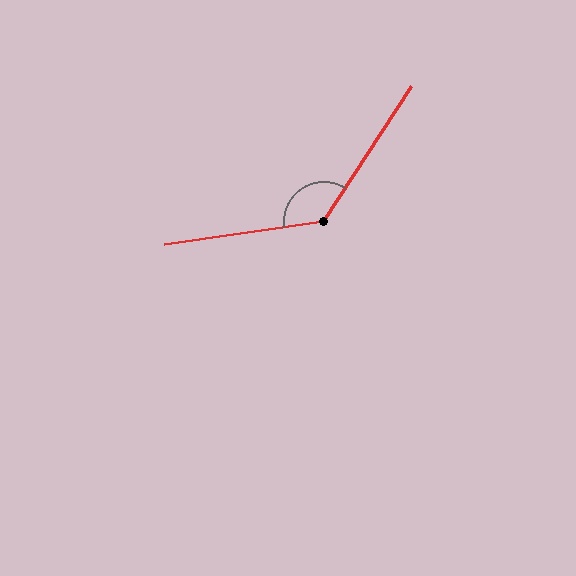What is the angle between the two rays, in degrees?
Approximately 131 degrees.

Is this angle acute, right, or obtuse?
It is obtuse.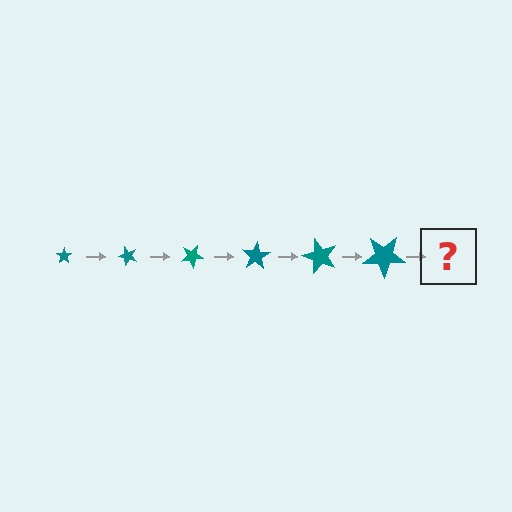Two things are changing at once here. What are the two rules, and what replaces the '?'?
The two rules are that the star grows larger each step and it rotates 50 degrees each step. The '?' should be a star, larger than the previous one and rotated 300 degrees from the start.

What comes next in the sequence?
The next element should be a star, larger than the previous one and rotated 300 degrees from the start.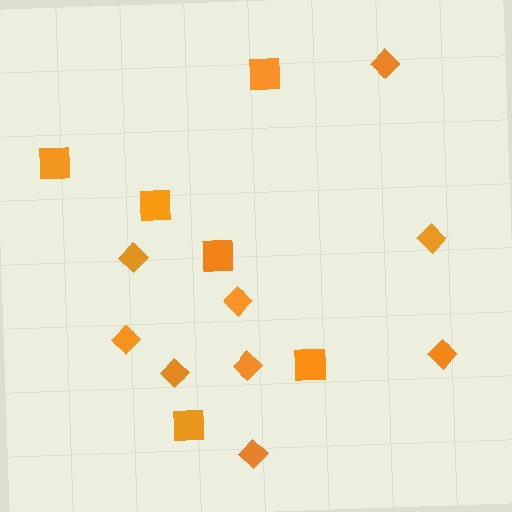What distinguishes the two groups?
There are 2 groups: one group of diamonds (9) and one group of squares (6).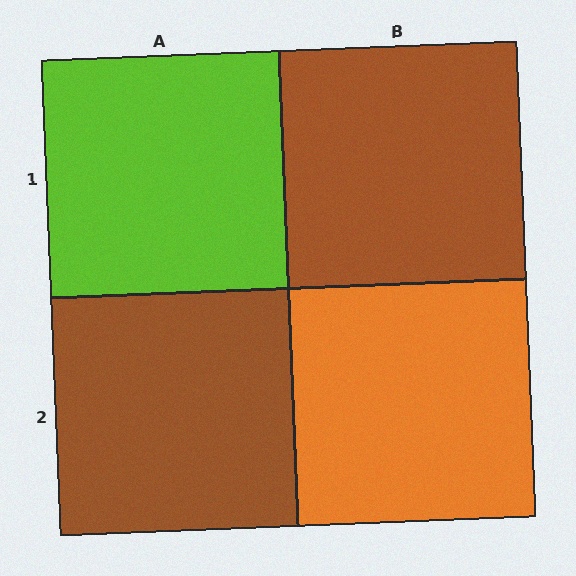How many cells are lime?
1 cell is lime.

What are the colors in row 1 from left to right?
Lime, brown.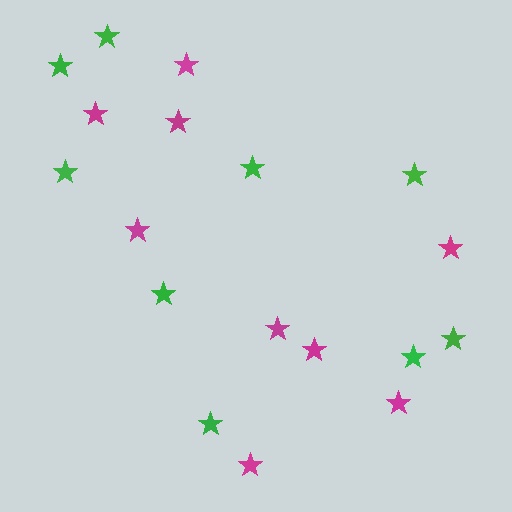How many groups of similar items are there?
There are 2 groups: one group of magenta stars (9) and one group of green stars (9).